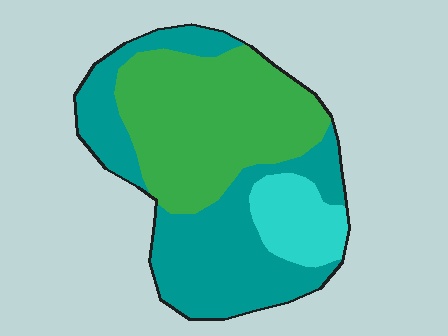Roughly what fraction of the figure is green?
Green takes up about two fifths (2/5) of the figure.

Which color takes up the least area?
Cyan, at roughly 10%.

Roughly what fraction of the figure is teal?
Teal covers 45% of the figure.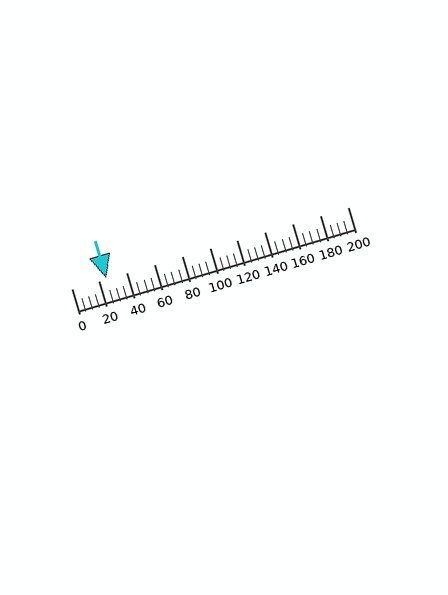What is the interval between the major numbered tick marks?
The major tick marks are spaced 20 units apart.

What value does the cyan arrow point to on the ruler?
The cyan arrow points to approximately 25.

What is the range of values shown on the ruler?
The ruler shows values from 0 to 200.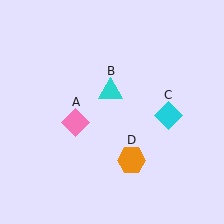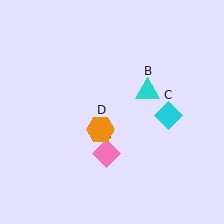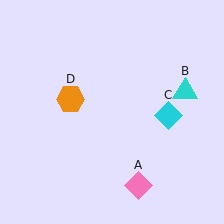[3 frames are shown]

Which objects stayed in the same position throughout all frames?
Cyan diamond (object C) remained stationary.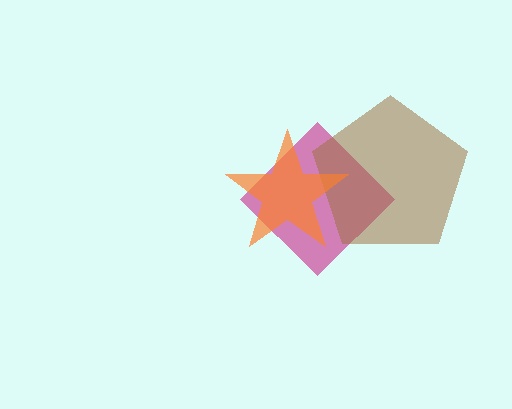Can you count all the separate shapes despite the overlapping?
Yes, there are 3 separate shapes.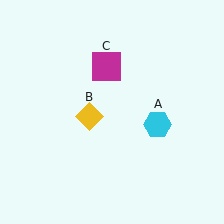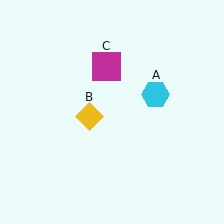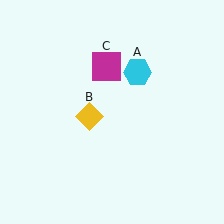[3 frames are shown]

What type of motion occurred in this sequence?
The cyan hexagon (object A) rotated counterclockwise around the center of the scene.